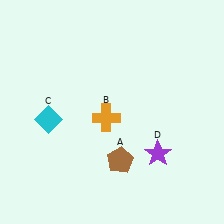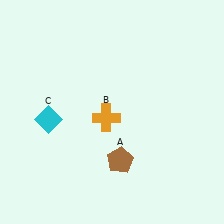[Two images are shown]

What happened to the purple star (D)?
The purple star (D) was removed in Image 2. It was in the bottom-right area of Image 1.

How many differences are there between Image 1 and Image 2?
There is 1 difference between the two images.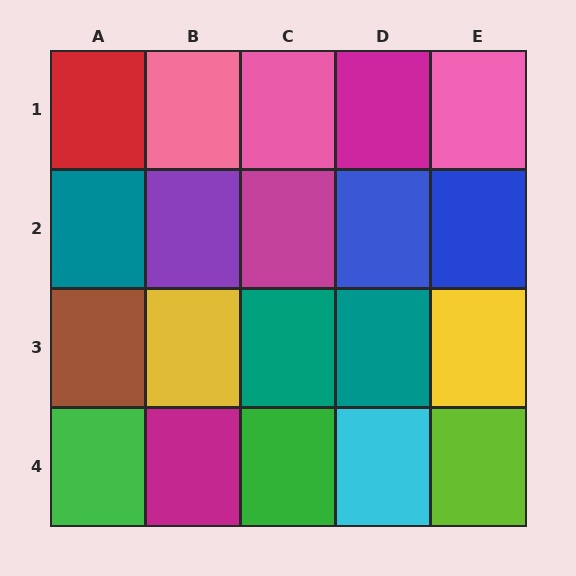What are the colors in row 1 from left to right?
Red, pink, pink, magenta, pink.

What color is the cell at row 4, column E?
Lime.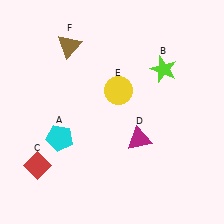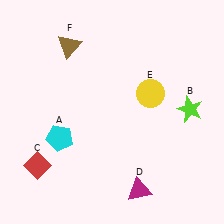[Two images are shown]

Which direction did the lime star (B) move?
The lime star (B) moved down.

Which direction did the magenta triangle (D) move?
The magenta triangle (D) moved down.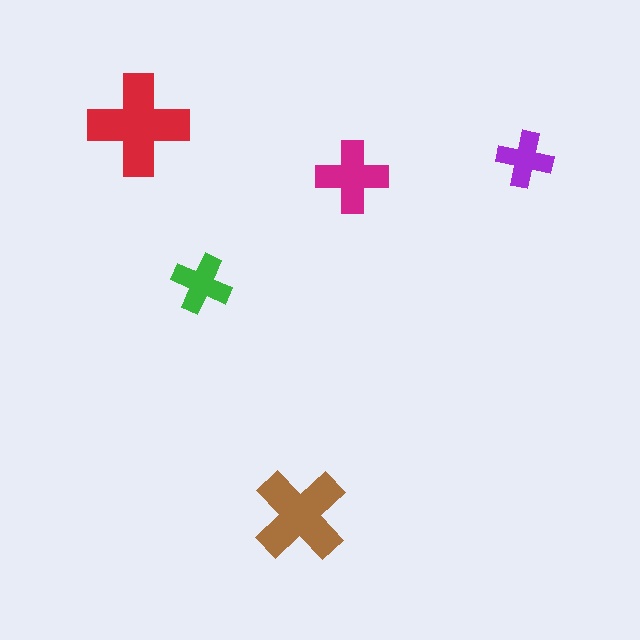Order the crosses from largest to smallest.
the red one, the brown one, the magenta one, the green one, the purple one.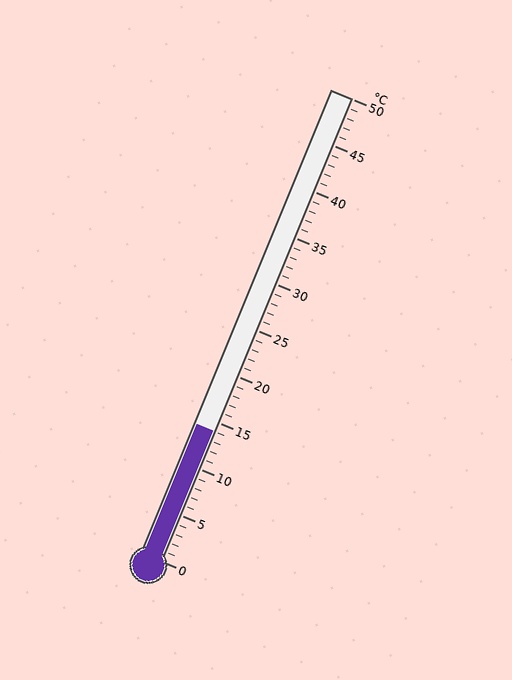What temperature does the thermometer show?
The thermometer shows approximately 14°C.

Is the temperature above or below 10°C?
The temperature is above 10°C.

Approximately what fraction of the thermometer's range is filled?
The thermometer is filled to approximately 30% of its range.